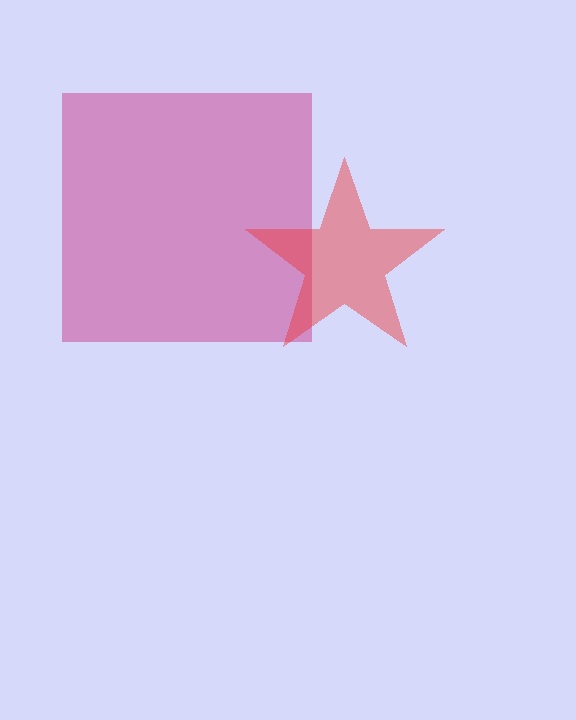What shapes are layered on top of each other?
The layered shapes are: a magenta square, a red star.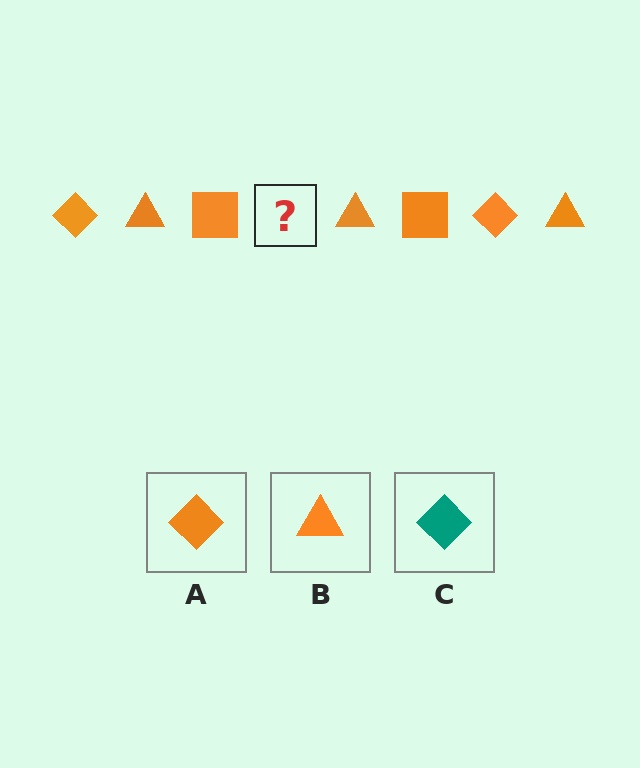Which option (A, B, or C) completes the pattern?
A.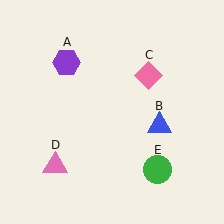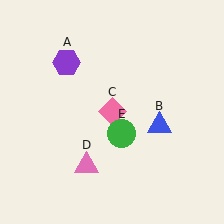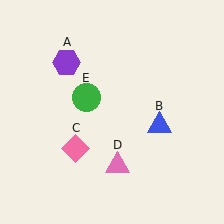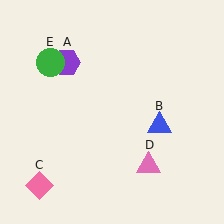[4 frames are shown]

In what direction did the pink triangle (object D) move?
The pink triangle (object D) moved right.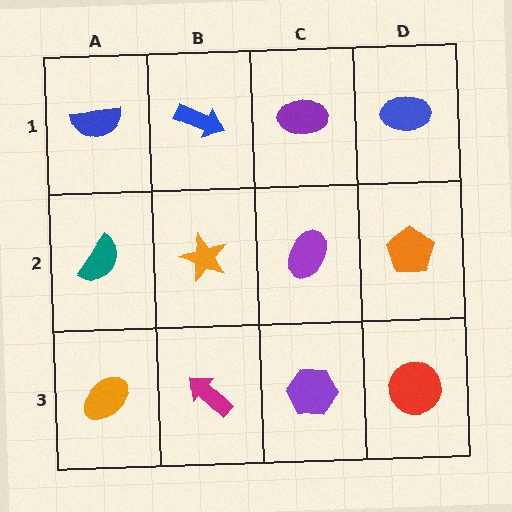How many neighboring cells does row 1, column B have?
3.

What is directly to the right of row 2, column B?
A purple ellipse.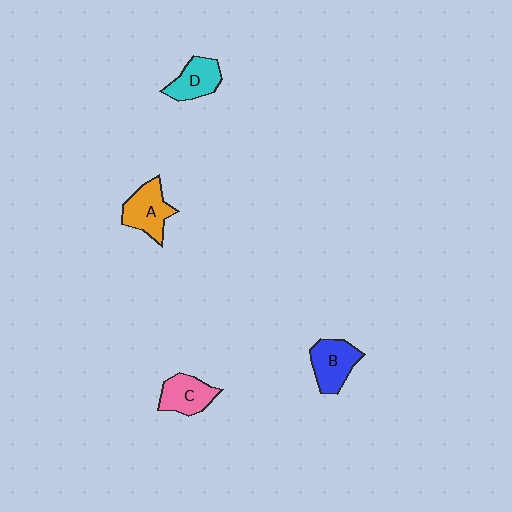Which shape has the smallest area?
Shape D (cyan).